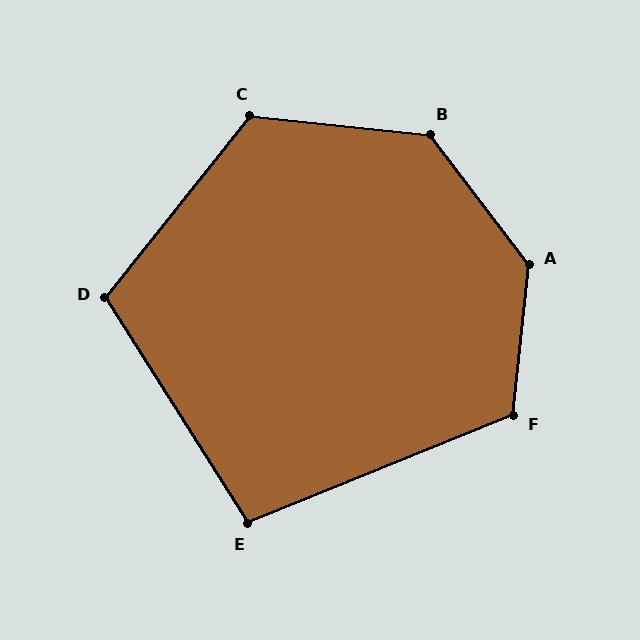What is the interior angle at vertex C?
Approximately 123 degrees (obtuse).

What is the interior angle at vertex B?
Approximately 133 degrees (obtuse).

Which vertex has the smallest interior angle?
E, at approximately 100 degrees.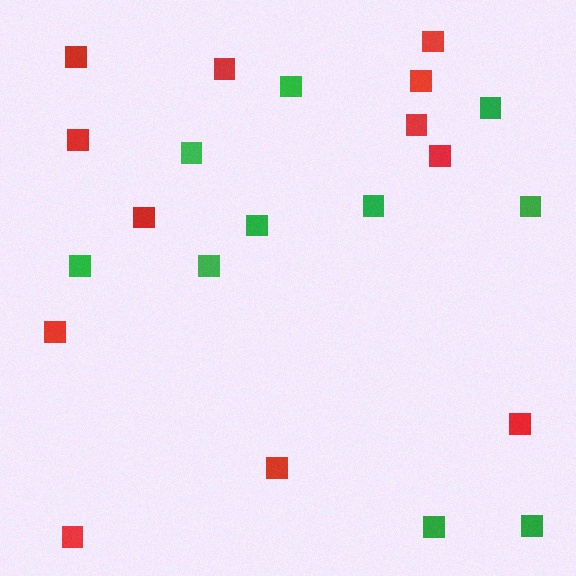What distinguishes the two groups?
There are 2 groups: one group of red squares (12) and one group of green squares (10).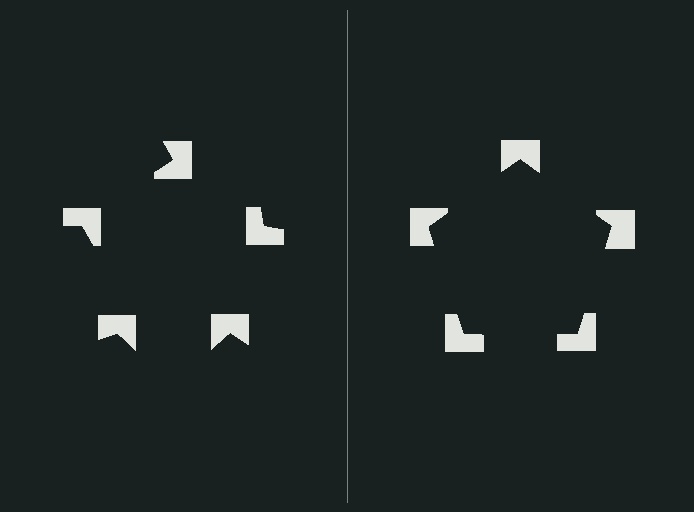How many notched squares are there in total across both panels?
10 — 5 on each side.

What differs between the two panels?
The notched squares are positioned identically on both sides; only the wedge orientations differ. On the right they align to a pentagon; on the left they are misaligned.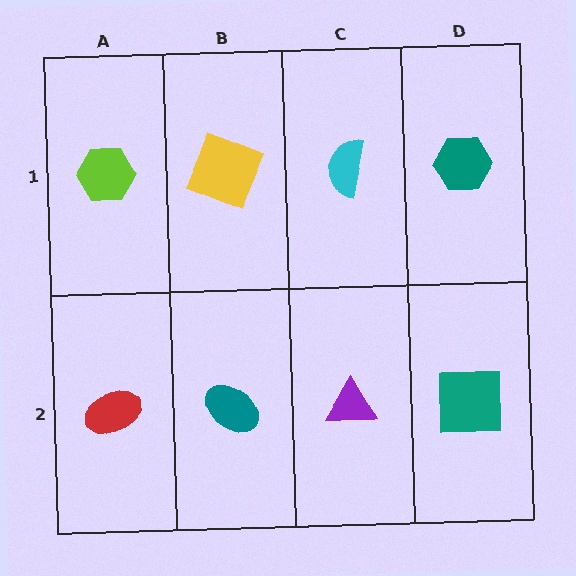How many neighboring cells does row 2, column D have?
2.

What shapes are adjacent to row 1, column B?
A teal ellipse (row 2, column B), a lime hexagon (row 1, column A), a cyan semicircle (row 1, column C).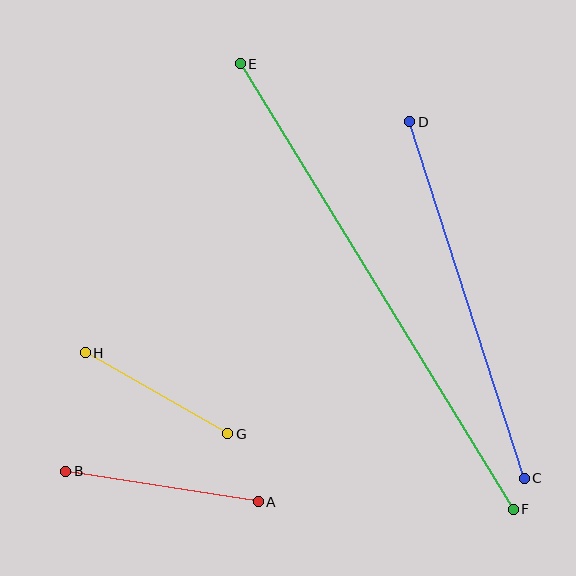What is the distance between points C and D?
The distance is approximately 374 pixels.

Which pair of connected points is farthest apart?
Points E and F are farthest apart.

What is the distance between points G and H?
The distance is approximately 163 pixels.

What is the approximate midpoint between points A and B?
The midpoint is at approximately (162, 486) pixels.